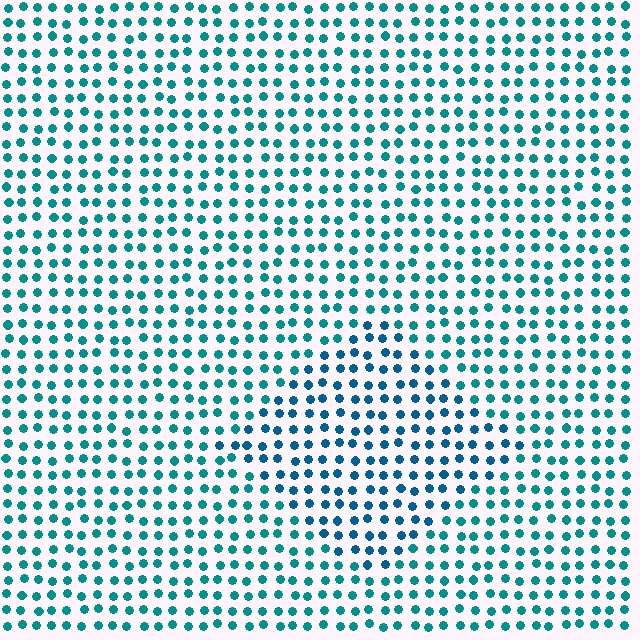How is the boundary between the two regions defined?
The boundary is defined purely by a slight shift in hue (about 22 degrees). Spacing, size, and orientation are identical on both sides.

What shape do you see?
I see a diamond.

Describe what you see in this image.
The image is filled with small teal elements in a uniform arrangement. A diamond-shaped region is visible where the elements are tinted to a slightly different hue, forming a subtle color boundary.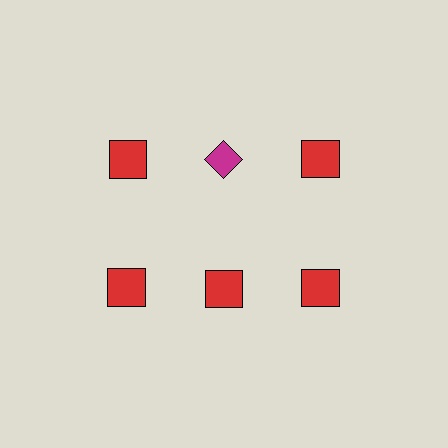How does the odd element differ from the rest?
It differs in both color (magenta instead of red) and shape (diamond instead of square).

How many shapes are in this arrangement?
There are 6 shapes arranged in a grid pattern.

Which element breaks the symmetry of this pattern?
The magenta diamond in the top row, second from left column breaks the symmetry. All other shapes are red squares.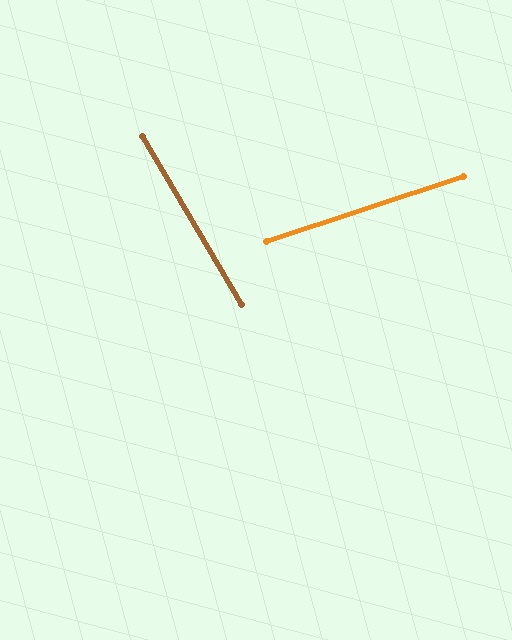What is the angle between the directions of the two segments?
Approximately 78 degrees.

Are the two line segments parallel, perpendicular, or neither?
Neither parallel nor perpendicular — they differ by about 78°.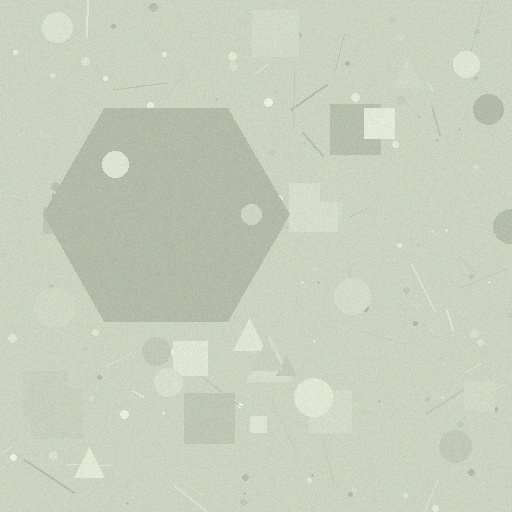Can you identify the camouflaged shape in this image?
The camouflaged shape is a hexagon.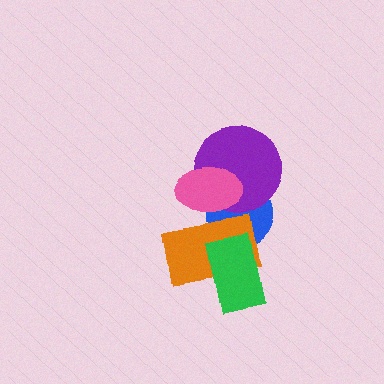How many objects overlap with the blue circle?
4 objects overlap with the blue circle.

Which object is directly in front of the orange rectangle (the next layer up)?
The green rectangle is directly in front of the orange rectangle.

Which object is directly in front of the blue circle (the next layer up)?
The orange rectangle is directly in front of the blue circle.